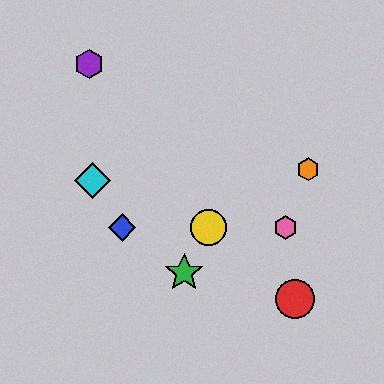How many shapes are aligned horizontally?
3 shapes (the blue diamond, the yellow circle, the pink hexagon) are aligned horizontally.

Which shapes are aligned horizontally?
The blue diamond, the yellow circle, the pink hexagon are aligned horizontally.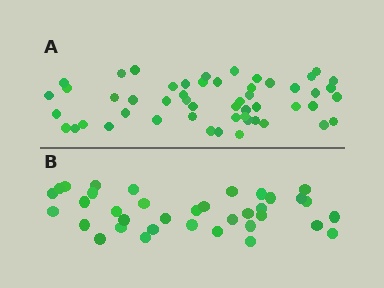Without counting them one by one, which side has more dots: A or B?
Region A (the top region) has more dots.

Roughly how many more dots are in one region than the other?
Region A has approximately 15 more dots than region B.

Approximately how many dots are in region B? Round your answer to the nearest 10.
About 40 dots. (The exact count is 36, which rounds to 40.)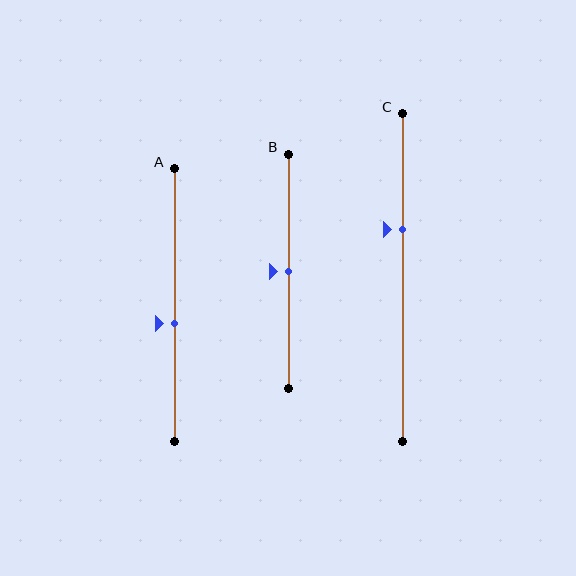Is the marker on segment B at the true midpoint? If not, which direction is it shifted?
Yes, the marker on segment B is at the true midpoint.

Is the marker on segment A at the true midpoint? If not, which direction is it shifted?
No, the marker on segment A is shifted downward by about 7% of the segment length.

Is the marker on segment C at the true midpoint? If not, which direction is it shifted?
No, the marker on segment C is shifted upward by about 15% of the segment length.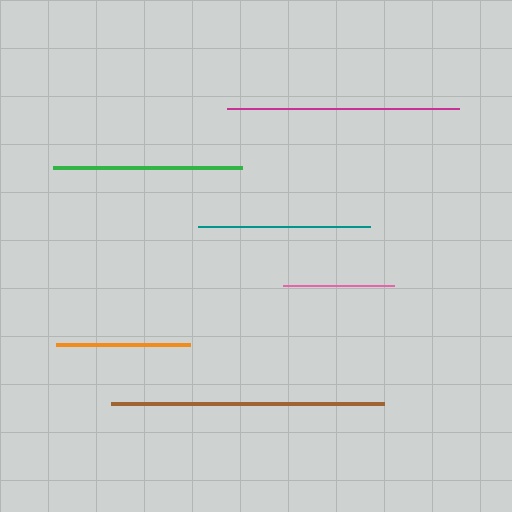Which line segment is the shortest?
The pink line is the shortest at approximately 111 pixels.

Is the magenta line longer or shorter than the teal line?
The magenta line is longer than the teal line.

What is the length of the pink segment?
The pink segment is approximately 111 pixels long.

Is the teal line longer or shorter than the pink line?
The teal line is longer than the pink line.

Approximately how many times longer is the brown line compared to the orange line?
The brown line is approximately 2.0 times the length of the orange line.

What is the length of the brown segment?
The brown segment is approximately 274 pixels long.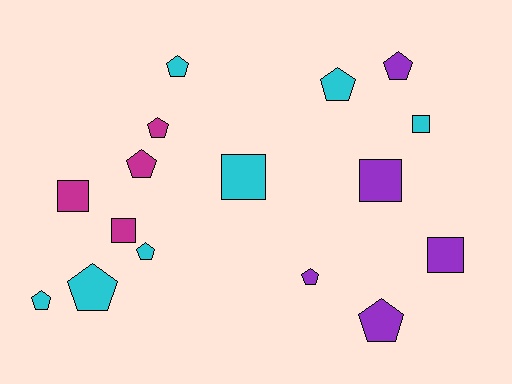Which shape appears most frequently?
Pentagon, with 10 objects.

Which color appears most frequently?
Cyan, with 7 objects.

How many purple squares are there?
There are 2 purple squares.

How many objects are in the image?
There are 16 objects.